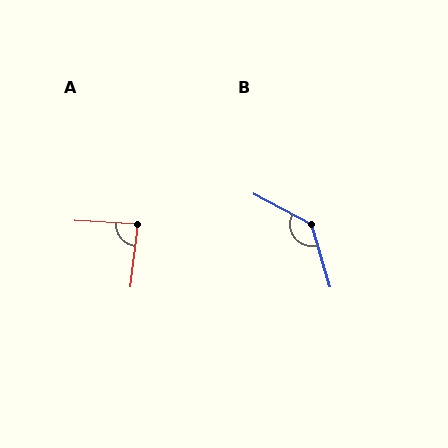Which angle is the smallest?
A, at approximately 86 degrees.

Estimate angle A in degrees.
Approximately 86 degrees.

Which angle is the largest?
B, at approximately 134 degrees.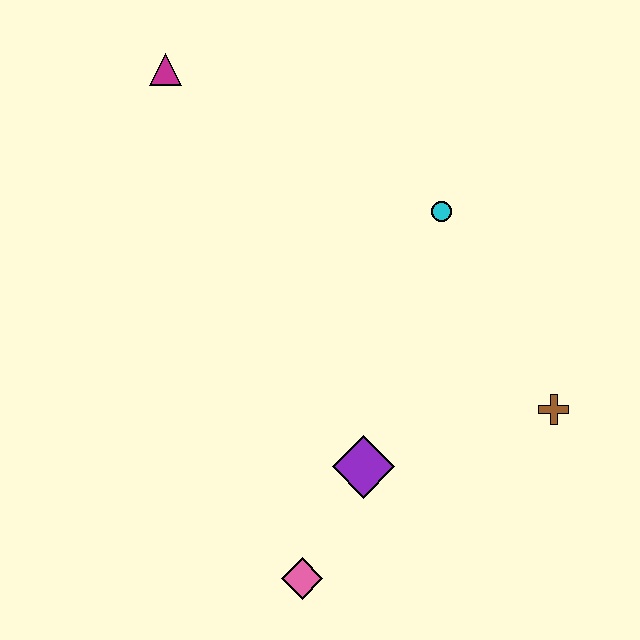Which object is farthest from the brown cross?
The magenta triangle is farthest from the brown cross.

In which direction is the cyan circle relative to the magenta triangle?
The cyan circle is to the right of the magenta triangle.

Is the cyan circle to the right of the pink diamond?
Yes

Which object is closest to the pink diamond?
The purple diamond is closest to the pink diamond.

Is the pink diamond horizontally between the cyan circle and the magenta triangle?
Yes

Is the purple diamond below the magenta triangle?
Yes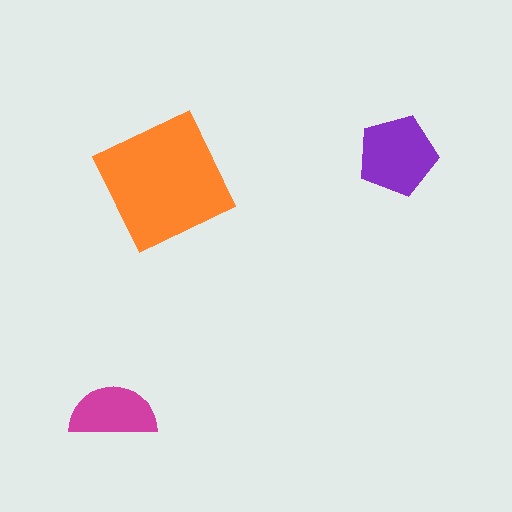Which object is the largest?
The orange square.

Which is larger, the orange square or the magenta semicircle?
The orange square.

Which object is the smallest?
The magenta semicircle.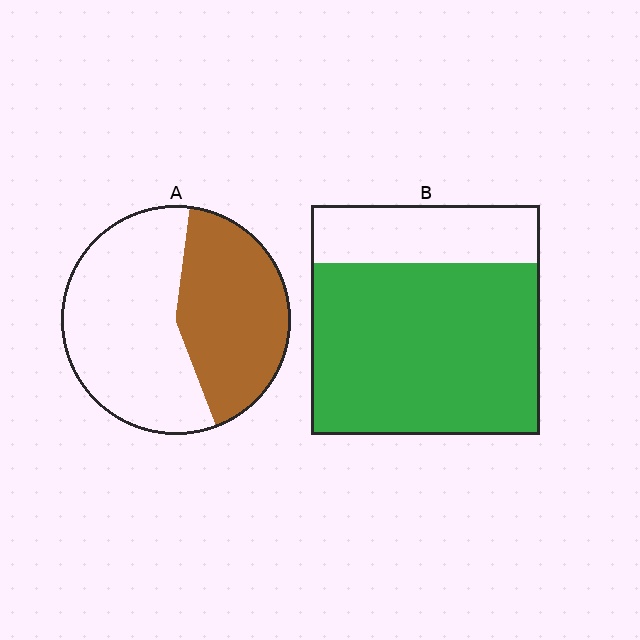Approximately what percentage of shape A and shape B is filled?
A is approximately 40% and B is approximately 75%.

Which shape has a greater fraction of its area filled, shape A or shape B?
Shape B.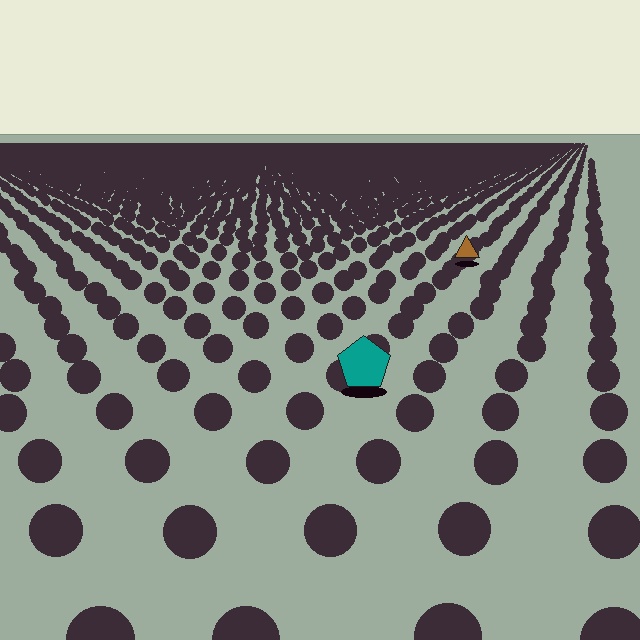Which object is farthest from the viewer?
The brown triangle is farthest from the viewer. It appears smaller and the ground texture around it is denser.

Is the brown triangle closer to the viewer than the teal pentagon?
No. The teal pentagon is closer — you can tell from the texture gradient: the ground texture is coarser near it.